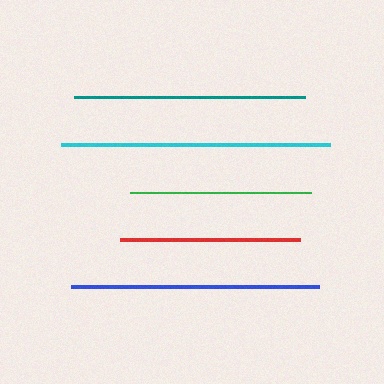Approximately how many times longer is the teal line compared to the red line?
The teal line is approximately 1.3 times the length of the red line.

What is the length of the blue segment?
The blue segment is approximately 247 pixels long.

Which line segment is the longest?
The cyan line is the longest at approximately 269 pixels.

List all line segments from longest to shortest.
From longest to shortest: cyan, blue, teal, green, red.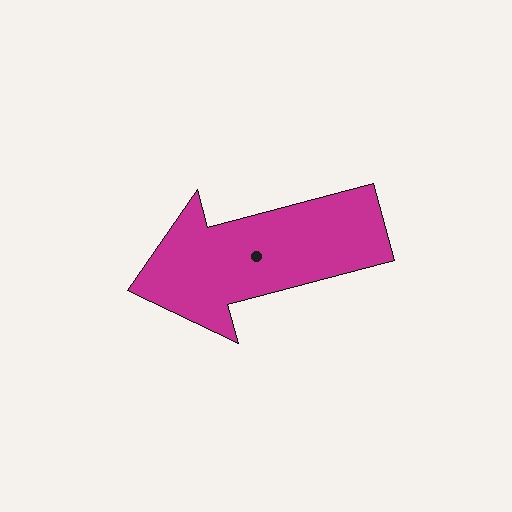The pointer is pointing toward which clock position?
Roughly 9 o'clock.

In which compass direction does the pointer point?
West.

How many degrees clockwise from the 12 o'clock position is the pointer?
Approximately 255 degrees.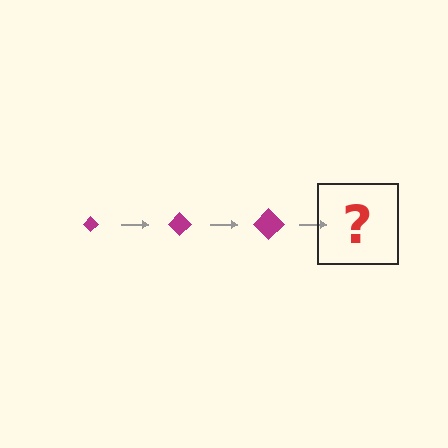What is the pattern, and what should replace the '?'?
The pattern is that the diamond gets progressively larger each step. The '?' should be a magenta diamond, larger than the previous one.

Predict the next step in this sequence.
The next step is a magenta diamond, larger than the previous one.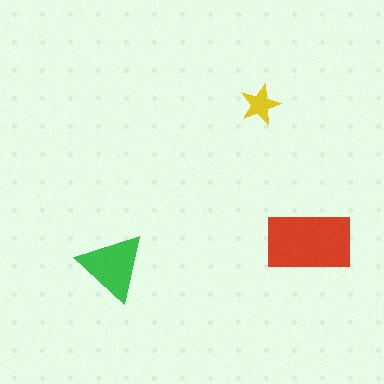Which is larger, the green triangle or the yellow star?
The green triangle.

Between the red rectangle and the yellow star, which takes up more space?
The red rectangle.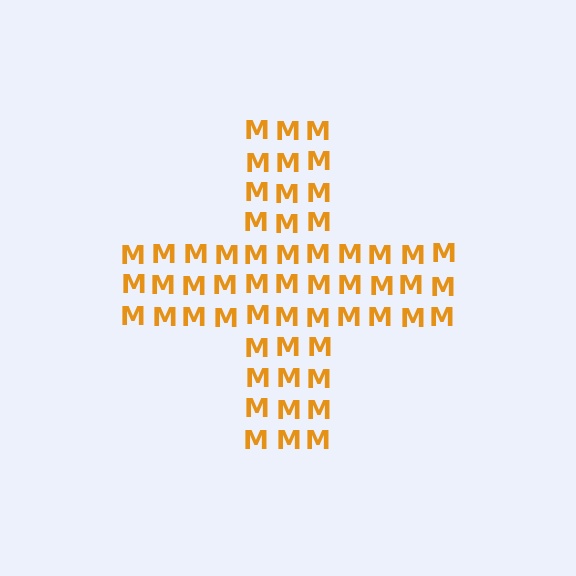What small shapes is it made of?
It is made of small letter M's.